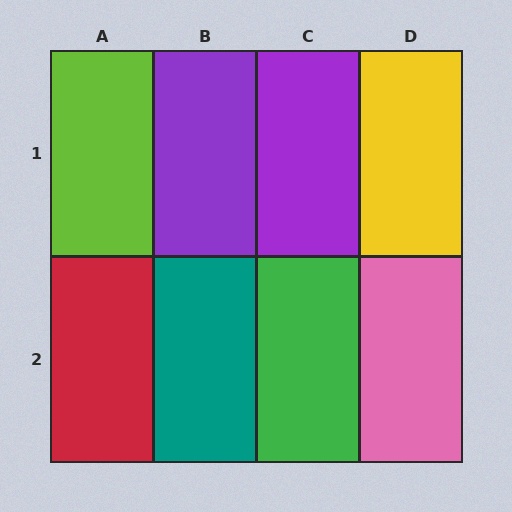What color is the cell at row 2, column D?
Pink.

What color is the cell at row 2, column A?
Red.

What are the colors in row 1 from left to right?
Lime, purple, purple, yellow.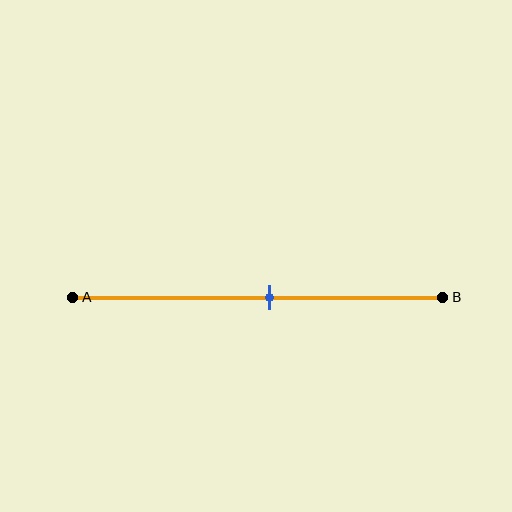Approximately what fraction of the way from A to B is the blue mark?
The blue mark is approximately 55% of the way from A to B.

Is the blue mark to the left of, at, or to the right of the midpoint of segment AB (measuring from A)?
The blue mark is to the right of the midpoint of segment AB.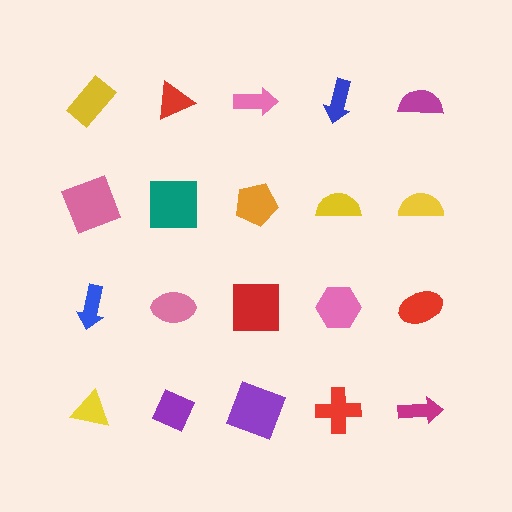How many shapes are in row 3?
5 shapes.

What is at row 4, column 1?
A yellow triangle.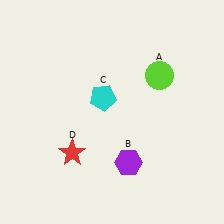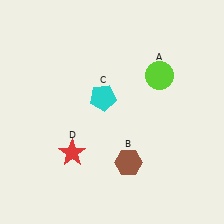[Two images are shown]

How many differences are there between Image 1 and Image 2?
There is 1 difference between the two images.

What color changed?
The hexagon (B) changed from purple in Image 1 to brown in Image 2.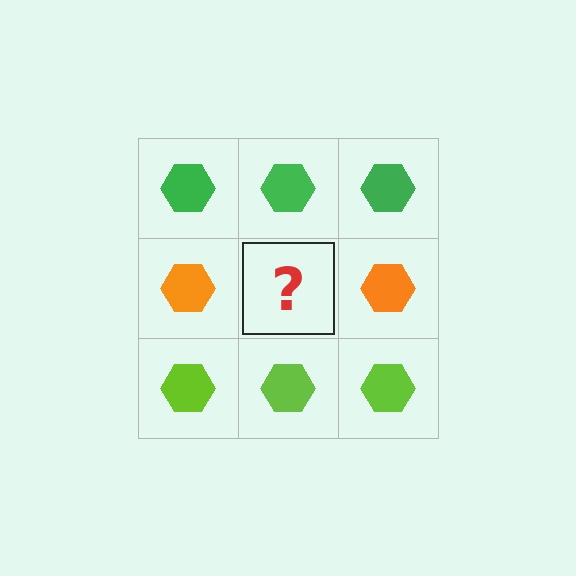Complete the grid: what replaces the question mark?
The question mark should be replaced with an orange hexagon.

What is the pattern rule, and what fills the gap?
The rule is that each row has a consistent color. The gap should be filled with an orange hexagon.